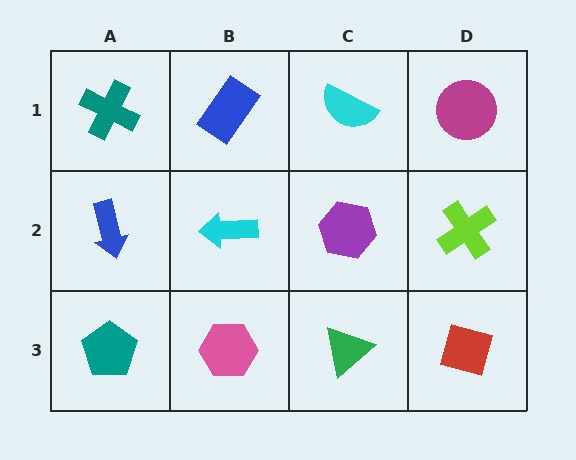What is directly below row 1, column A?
A blue arrow.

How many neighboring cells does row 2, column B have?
4.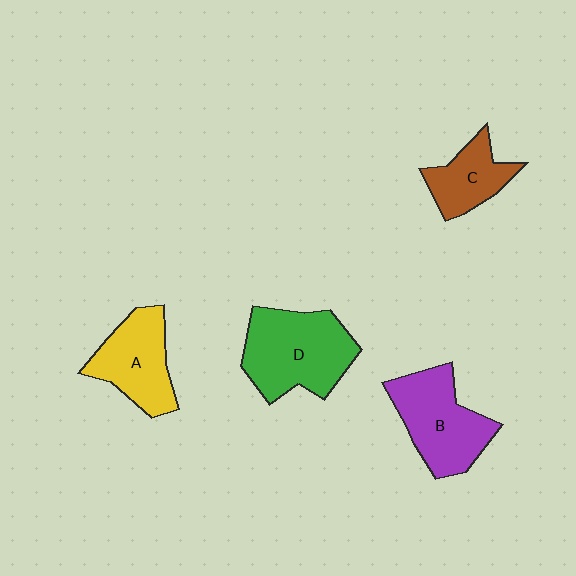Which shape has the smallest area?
Shape C (brown).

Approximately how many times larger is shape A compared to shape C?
Approximately 1.4 times.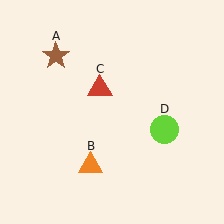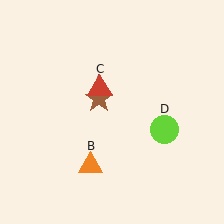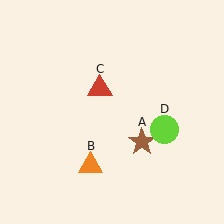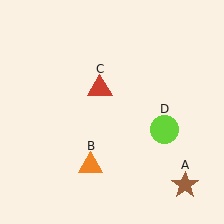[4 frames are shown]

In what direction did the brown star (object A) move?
The brown star (object A) moved down and to the right.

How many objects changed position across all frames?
1 object changed position: brown star (object A).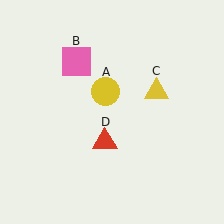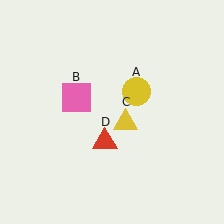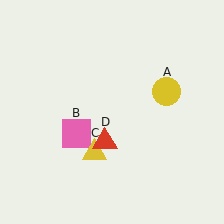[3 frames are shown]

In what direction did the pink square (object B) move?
The pink square (object B) moved down.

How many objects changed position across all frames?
3 objects changed position: yellow circle (object A), pink square (object B), yellow triangle (object C).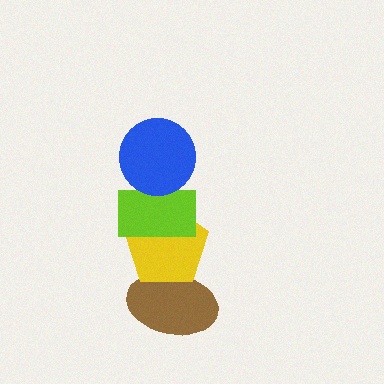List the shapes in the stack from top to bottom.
From top to bottom: the blue circle, the lime rectangle, the yellow pentagon, the brown ellipse.